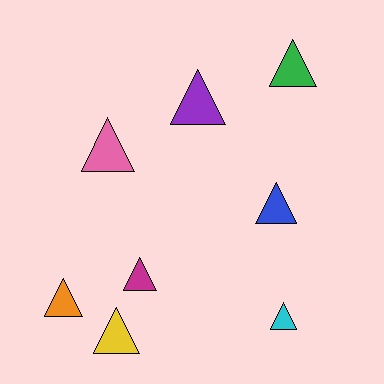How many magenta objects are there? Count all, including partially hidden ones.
There is 1 magenta object.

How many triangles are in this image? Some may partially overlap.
There are 8 triangles.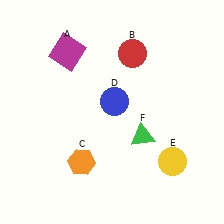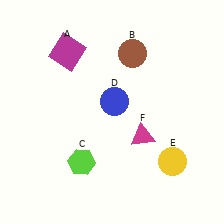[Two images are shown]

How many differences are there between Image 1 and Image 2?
There are 3 differences between the two images.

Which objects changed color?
B changed from red to brown. C changed from orange to lime. F changed from green to magenta.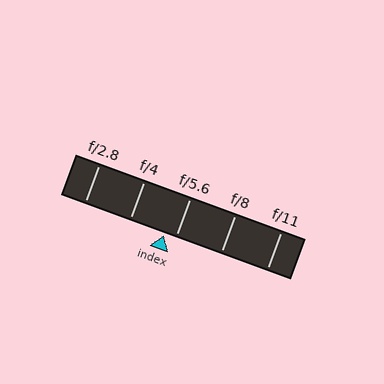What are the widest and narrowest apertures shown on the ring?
The widest aperture shown is f/2.8 and the narrowest is f/11.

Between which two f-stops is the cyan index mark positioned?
The index mark is between f/4 and f/5.6.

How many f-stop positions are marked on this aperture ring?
There are 5 f-stop positions marked.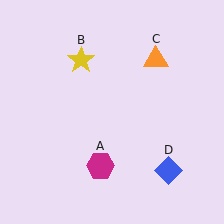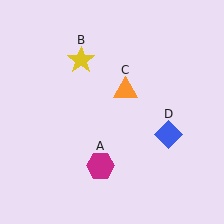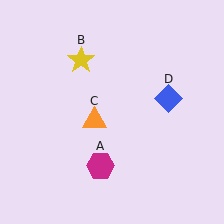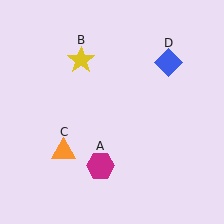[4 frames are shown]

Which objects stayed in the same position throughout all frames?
Magenta hexagon (object A) and yellow star (object B) remained stationary.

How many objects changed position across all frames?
2 objects changed position: orange triangle (object C), blue diamond (object D).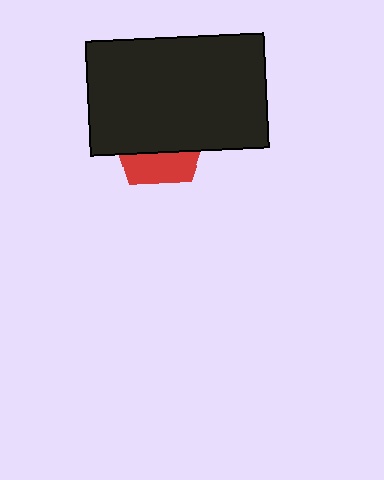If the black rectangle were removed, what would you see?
You would see the complete red pentagon.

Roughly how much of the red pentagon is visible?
A small part of it is visible (roughly 33%).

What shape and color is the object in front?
The object in front is a black rectangle.